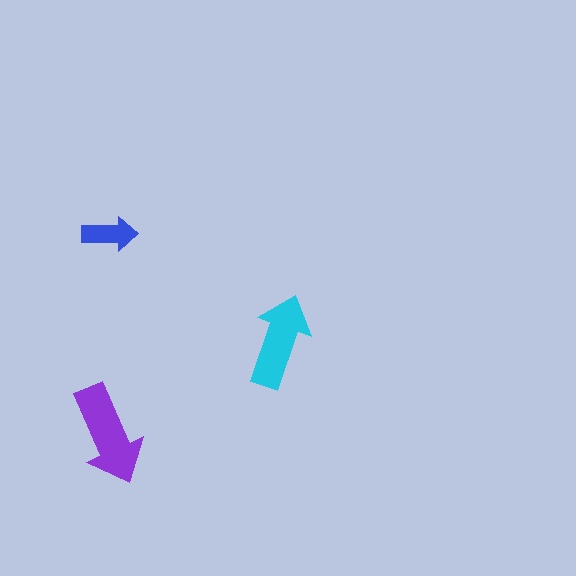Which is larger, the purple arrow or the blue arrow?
The purple one.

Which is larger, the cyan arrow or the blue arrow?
The cyan one.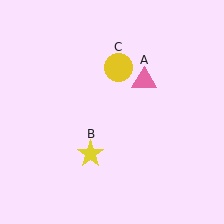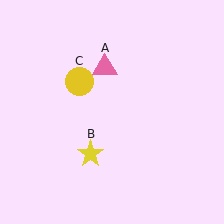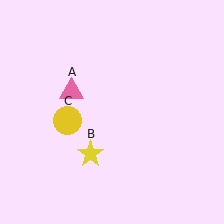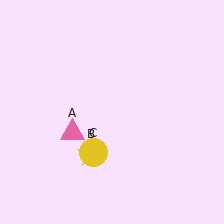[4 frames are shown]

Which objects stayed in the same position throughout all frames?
Yellow star (object B) remained stationary.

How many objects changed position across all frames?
2 objects changed position: pink triangle (object A), yellow circle (object C).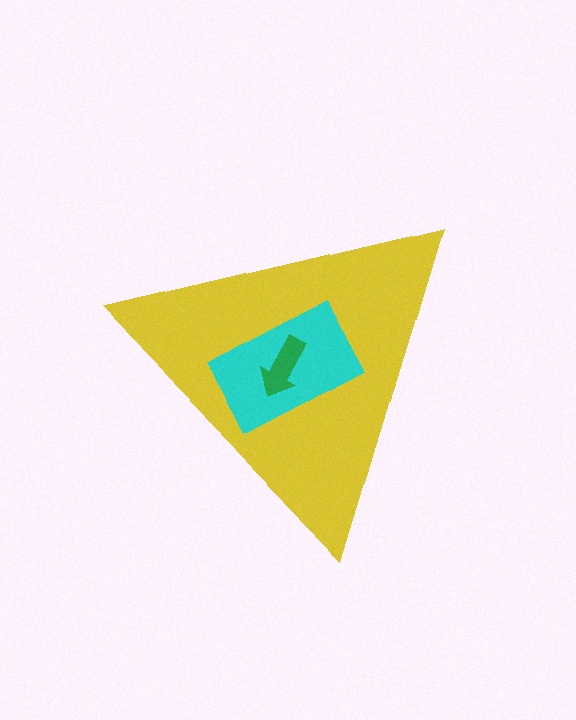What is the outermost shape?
The yellow triangle.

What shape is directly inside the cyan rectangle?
The green arrow.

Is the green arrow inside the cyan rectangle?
Yes.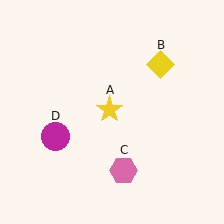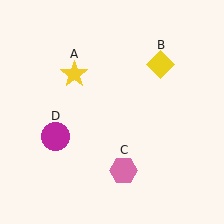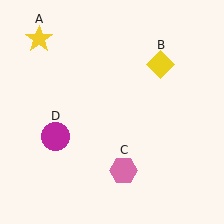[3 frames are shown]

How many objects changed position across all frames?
1 object changed position: yellow star (object A).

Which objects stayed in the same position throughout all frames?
Yellow diamond (object B) and pink hexagon (object C) and magenta circle (object D) remained stationary.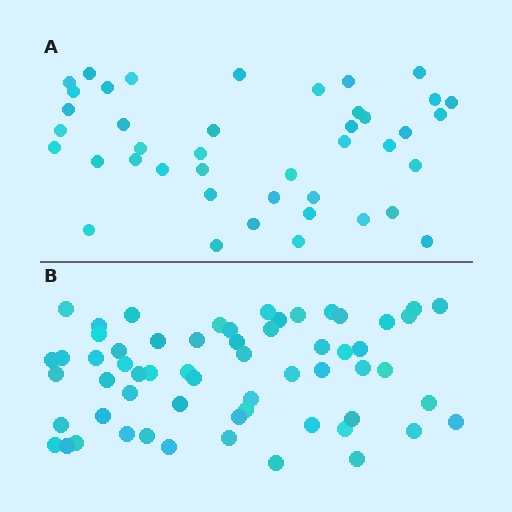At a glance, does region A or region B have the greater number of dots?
Region B (the bottom region) has more dots.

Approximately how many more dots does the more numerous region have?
Region B has approximately 20 more dots than region A.